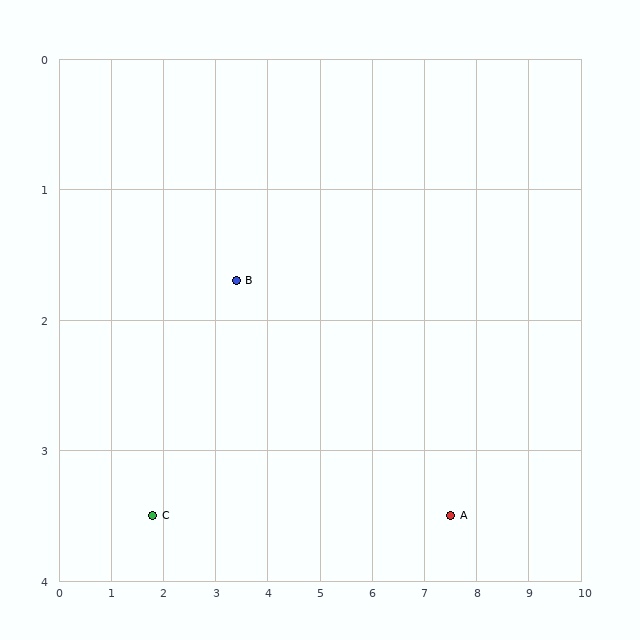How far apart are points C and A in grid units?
Points C and A are about 5.7 grid units apart.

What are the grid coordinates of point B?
Point B is at approximately (3.4, 1.7).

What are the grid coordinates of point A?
Point A is at approximately (7.5, 3.5).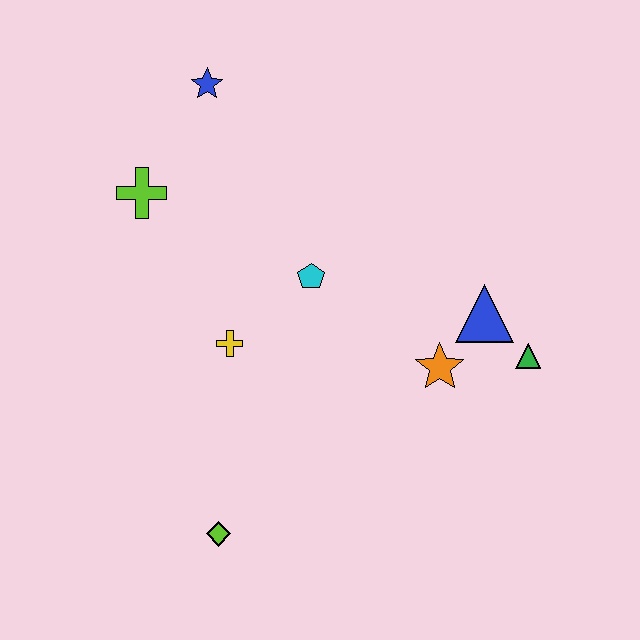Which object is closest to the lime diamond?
The yellow cross is closest to the lime diamond.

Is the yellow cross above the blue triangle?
No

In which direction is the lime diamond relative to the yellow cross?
The lime diamond is below the yellow cross.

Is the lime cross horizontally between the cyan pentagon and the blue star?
No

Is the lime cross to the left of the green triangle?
Yes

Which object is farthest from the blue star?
The lime diamond is farthest from the blue star.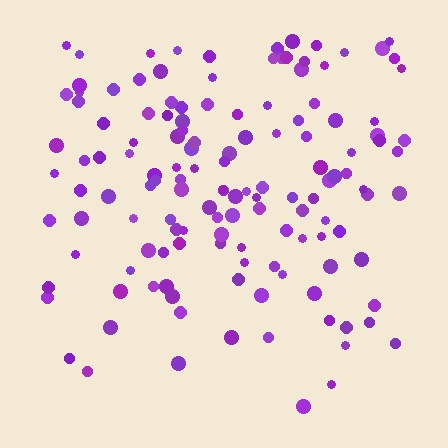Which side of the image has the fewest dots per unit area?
The bottom.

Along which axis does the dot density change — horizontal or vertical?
Vertical.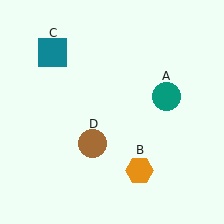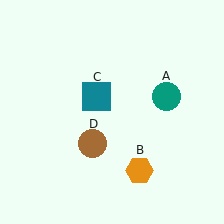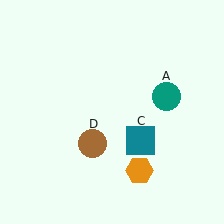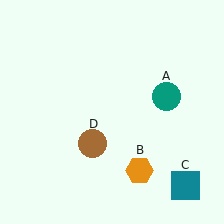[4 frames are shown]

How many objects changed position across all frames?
1 object changed position: teal square (object C).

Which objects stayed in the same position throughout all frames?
Teal circle (object A) and orange hexagon (object B) and brown circle (object D) remained stationary.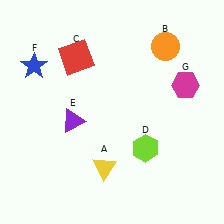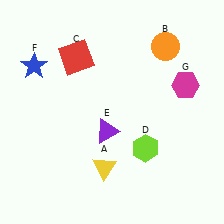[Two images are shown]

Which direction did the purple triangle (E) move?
The purple triangle (E) moved right.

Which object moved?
The purple triangle (E) moved right.